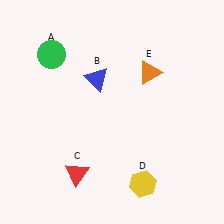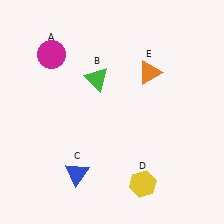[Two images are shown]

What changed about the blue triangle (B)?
In Image 1, B is blue. In Image 2, it changed to green.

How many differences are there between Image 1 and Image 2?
There are 3 differences between the two images.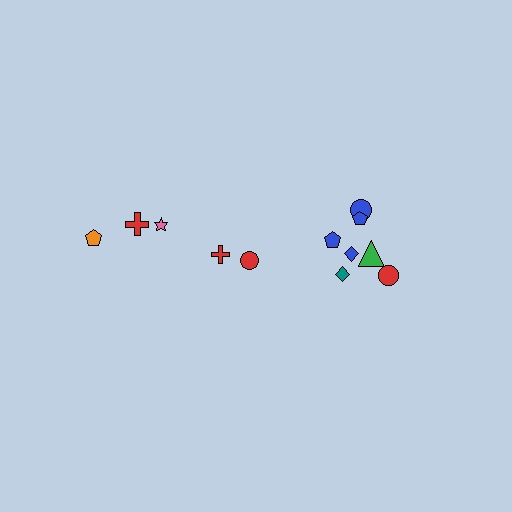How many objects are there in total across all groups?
There are 12 objects.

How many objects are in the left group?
There are 5 objects.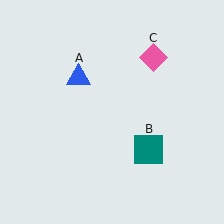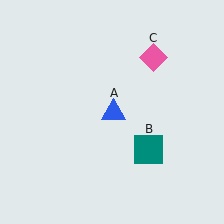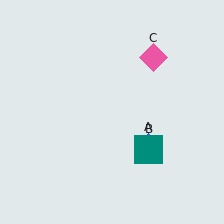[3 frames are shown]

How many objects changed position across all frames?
1 object changed position: blue triangle (object A).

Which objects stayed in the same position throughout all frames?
Teal square (object B) and pink diamond (object C) remained stationary.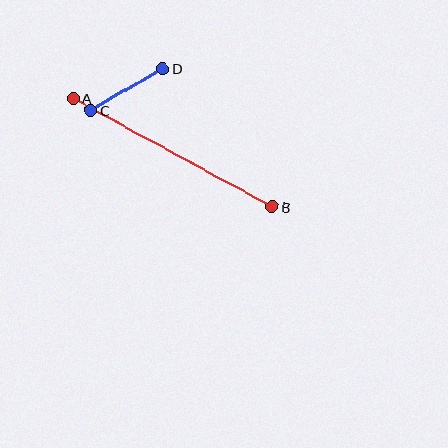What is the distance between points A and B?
The distance is approximately 227 pixels.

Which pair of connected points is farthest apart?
Points A and B are farthest apart.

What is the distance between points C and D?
The distance is approximately 83 pixels.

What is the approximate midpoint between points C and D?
The midpoint is at approximately (126, 90) pixels.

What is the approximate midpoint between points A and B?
The midpoint is at approximately (173, 153) pixels.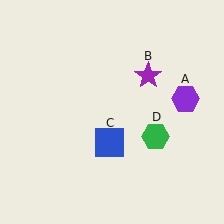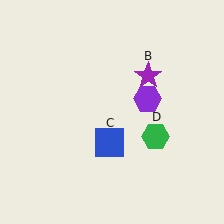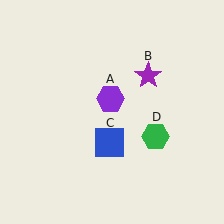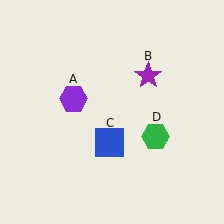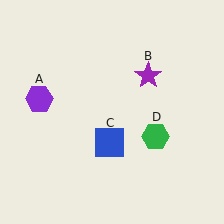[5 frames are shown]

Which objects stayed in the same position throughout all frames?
Purple star (object B) and blue square (object C) and green hexagon (object D) remained stationary.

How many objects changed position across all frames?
1 object changed position: purple hexagon (object A).